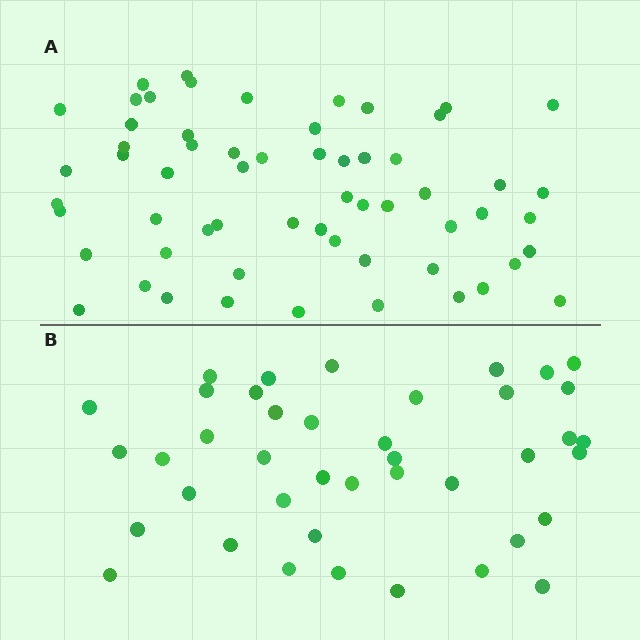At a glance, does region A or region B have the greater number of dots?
Region A (the top region) has more dots.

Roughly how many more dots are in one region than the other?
Region A has approximately 20 more dots than region B.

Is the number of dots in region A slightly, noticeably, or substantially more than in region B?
Region A has substantially more. The ratio is roughly 1.5 to 1.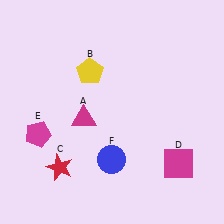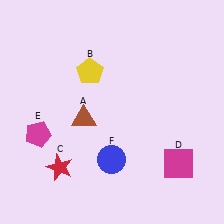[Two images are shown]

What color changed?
The triangle (A) changed from magenta in Image 1 to brown in Image 2.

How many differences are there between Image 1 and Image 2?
There is 1 difference between the two images.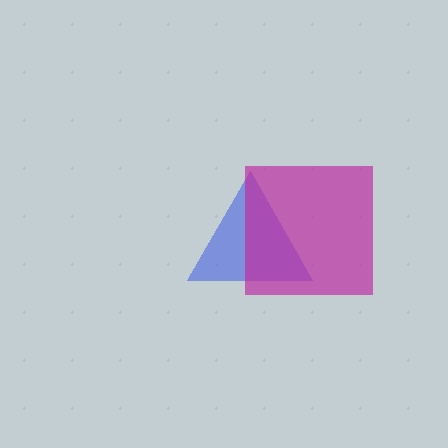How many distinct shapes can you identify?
There are 2 distinct shapes: a blue triangle, a magenta square.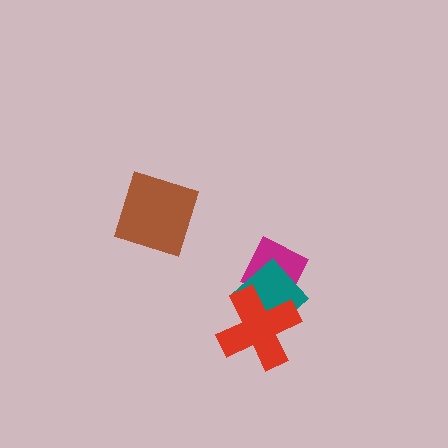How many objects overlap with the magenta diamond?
2 objects overlap with the magenta diamond.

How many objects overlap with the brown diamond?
0 objects overlap with the brown diamond.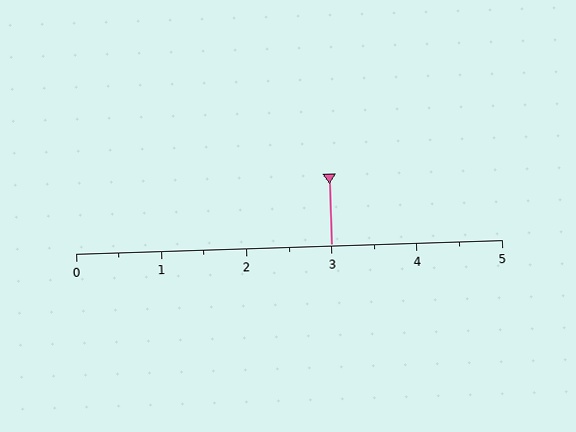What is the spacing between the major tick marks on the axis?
The major ticks are spaced 1 apart.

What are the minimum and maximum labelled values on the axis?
The axis runs from 0 to 5.